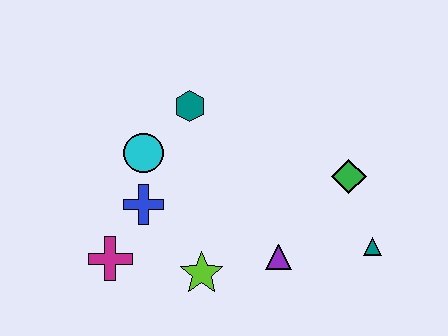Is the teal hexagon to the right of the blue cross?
Yes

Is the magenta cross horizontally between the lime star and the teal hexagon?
No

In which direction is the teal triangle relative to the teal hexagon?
The teal triangle is to the right of the teal hexagon.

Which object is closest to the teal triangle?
The green diamond is closest to the teal triangle.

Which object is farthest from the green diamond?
The magenta cross is farthest from the green diamond.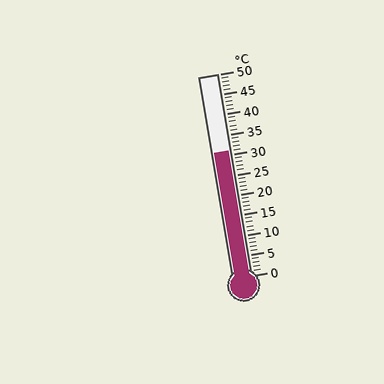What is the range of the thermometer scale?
The thermometer scale ranges from 0°C to 50°C.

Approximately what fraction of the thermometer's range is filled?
The thermometer is filled to approximately 60% of its range.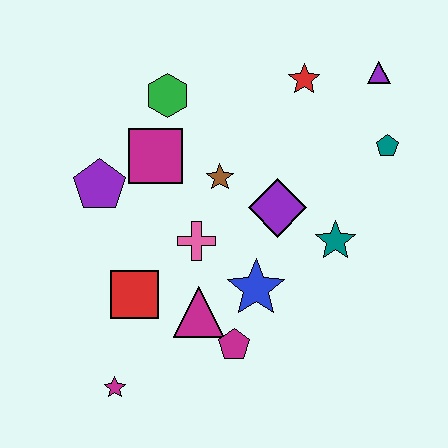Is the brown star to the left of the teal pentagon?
Yes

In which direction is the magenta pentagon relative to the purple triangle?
The magenta pentagon is below the purple triangle.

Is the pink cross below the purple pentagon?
Yes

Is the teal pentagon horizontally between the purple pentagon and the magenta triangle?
No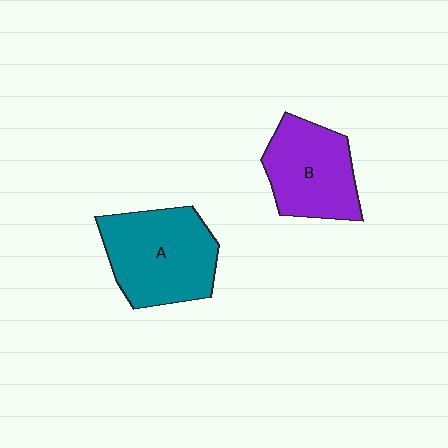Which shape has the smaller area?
Shape B (purple).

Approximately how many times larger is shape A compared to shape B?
Approximately 1.2 times.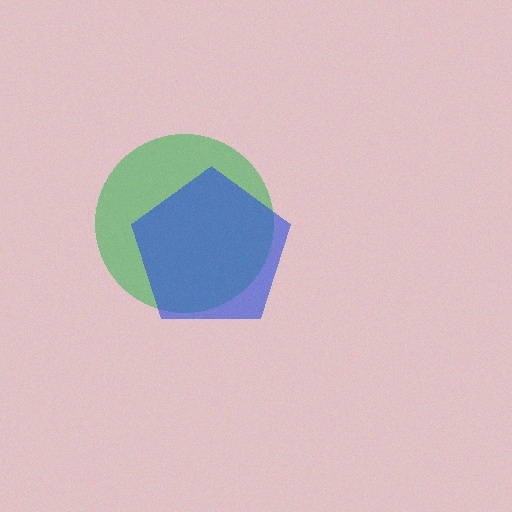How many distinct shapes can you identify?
There are 2 distinct shapes: a green circle, a blue pentagon.